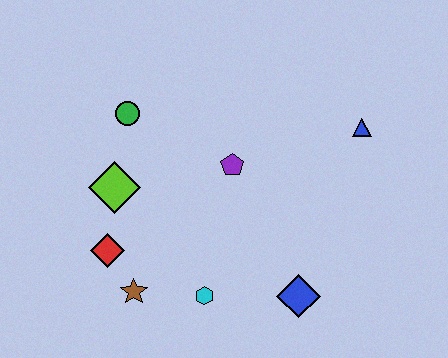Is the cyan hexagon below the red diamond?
Yes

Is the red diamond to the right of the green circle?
No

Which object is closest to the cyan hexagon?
The brown star is closest to the cyan hexagon.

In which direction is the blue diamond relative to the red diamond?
The blue diamond is to the right of the red diamond.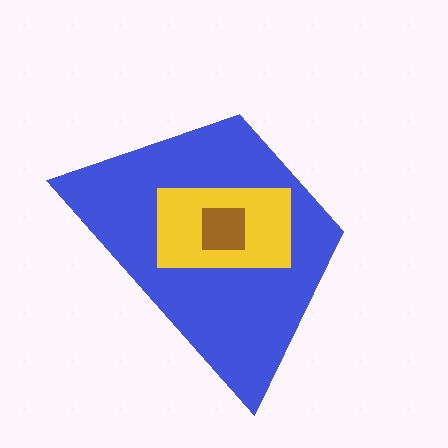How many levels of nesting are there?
3.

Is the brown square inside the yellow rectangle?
Yes.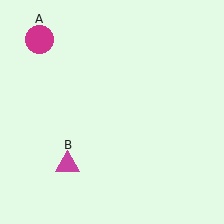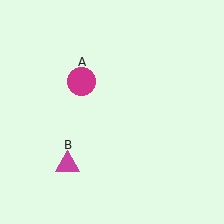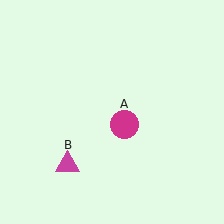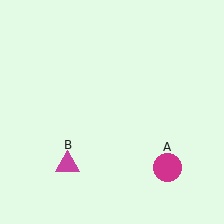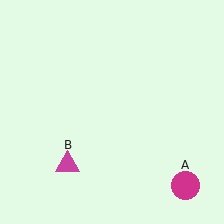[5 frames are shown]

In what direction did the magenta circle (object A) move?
The magenta circle (object A) moved down and to the right.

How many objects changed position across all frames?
1 object changed position: magenta circle (object A).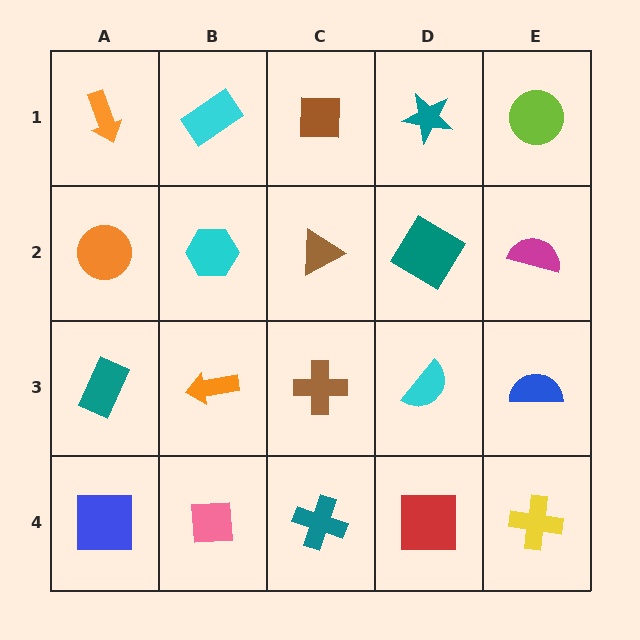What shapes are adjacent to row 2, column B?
A cyan rectangle (row 1, column B), an orange arrow (row 3, column B), an orange circle (row 2, column A), a brown triangle (row 2, column C).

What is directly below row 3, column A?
A blue square.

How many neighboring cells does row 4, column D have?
3.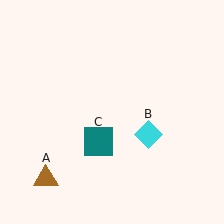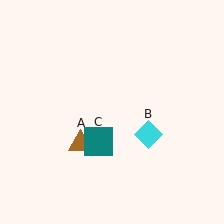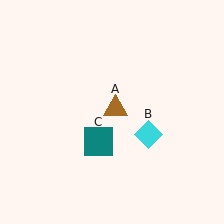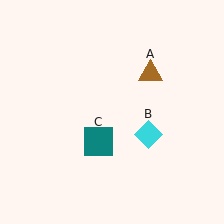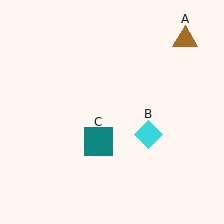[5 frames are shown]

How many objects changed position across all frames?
1 object changed position: brown triangle (object A).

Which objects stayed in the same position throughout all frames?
Cyan diamond (object B) and teal square (object C) remained stationary.